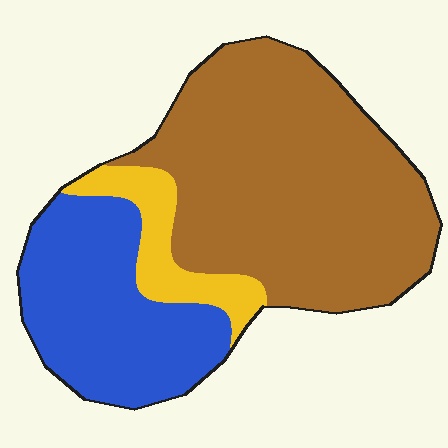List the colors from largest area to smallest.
From largest to smallest: brown, blue, yellow.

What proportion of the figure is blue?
Blue covers roughly 30% of the figure.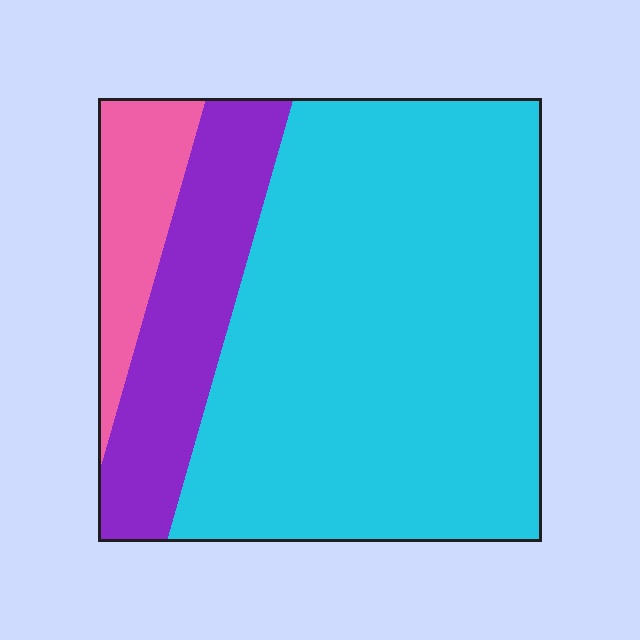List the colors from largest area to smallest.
From largest to smallest: cyan, purple, pink.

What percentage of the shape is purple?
Purple covers around 20% of the shape.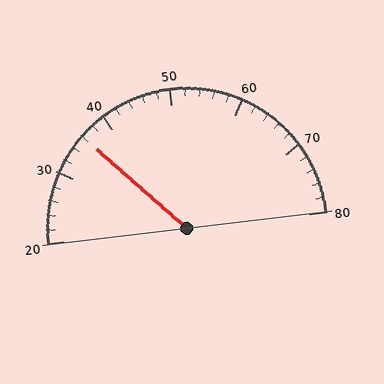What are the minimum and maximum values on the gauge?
The gauge ranges from 20 to 80.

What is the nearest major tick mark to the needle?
The nearest major tick mark is 40.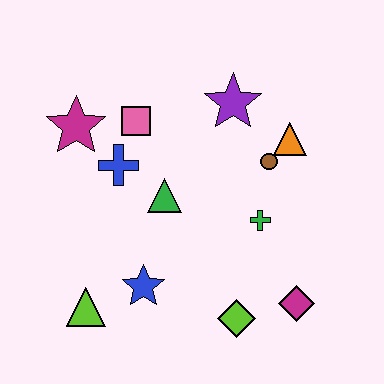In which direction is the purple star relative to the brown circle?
The purple star is above the brown circle.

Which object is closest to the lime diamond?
The magenta diamond is closest to the lime diamond.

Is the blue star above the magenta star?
No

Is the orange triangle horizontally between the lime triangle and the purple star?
No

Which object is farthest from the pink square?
The magenta diamond is farthest from the pink square.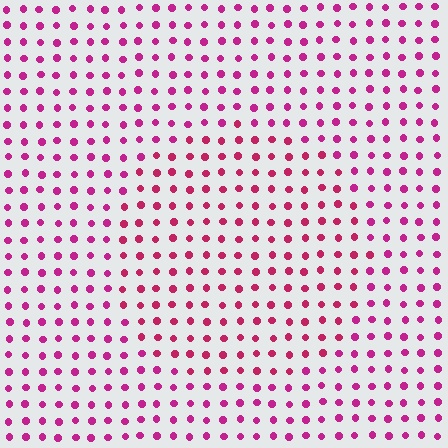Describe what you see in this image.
The image is filled with small magenta elements in a uniform arrangement. A circle-shaped region is visible where the elements are tinted to a slightly different hue, forming a subtle color boundary.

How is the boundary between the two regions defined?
The boundary is defined purely by a slight shift in hue (about 18 degrees). Spacing, size, and orientation are identical on both sides.